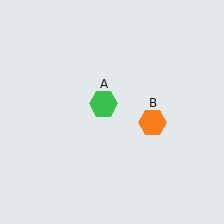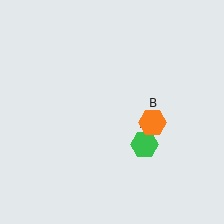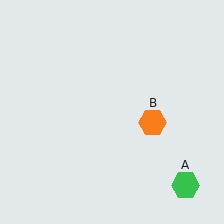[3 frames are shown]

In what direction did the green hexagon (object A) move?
The green hexagon (object A) moved down and to the right.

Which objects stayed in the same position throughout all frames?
Orange hexagon (object B) remained stationary.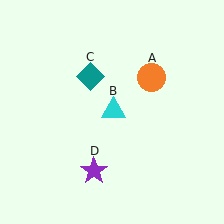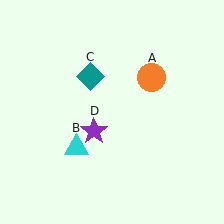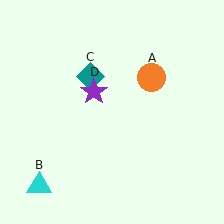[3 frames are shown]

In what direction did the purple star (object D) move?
The purple star (object D) moved up.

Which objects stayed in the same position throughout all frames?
Orange circle (object A) and teal diamond (object C) remained stationary.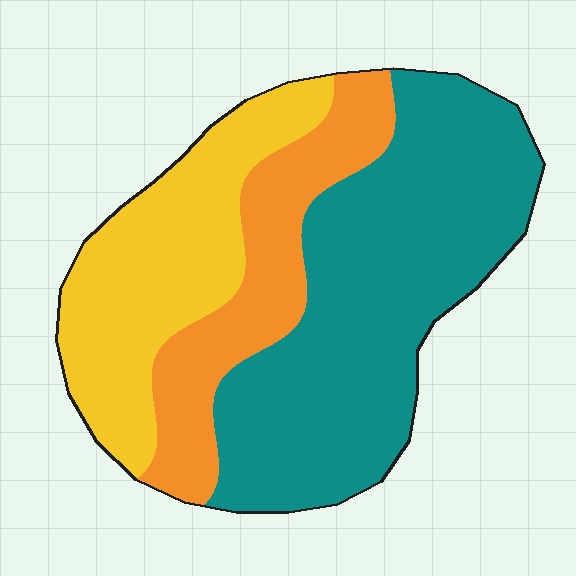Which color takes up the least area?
Orange, at roughly 20%.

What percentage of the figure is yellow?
Yellow takes up between a quarter and a half of the figure.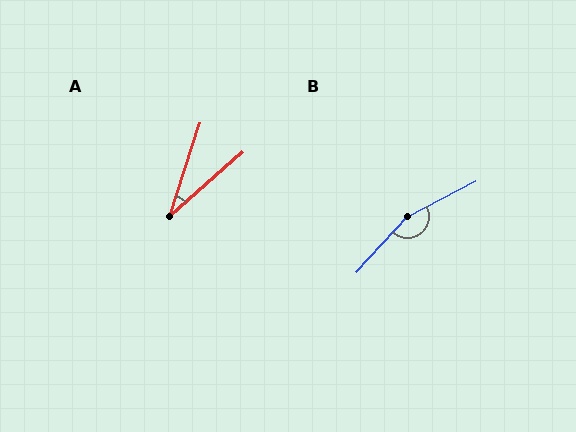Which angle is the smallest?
A, at approximately 31 degrees.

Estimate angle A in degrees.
Approximately 31 degrees.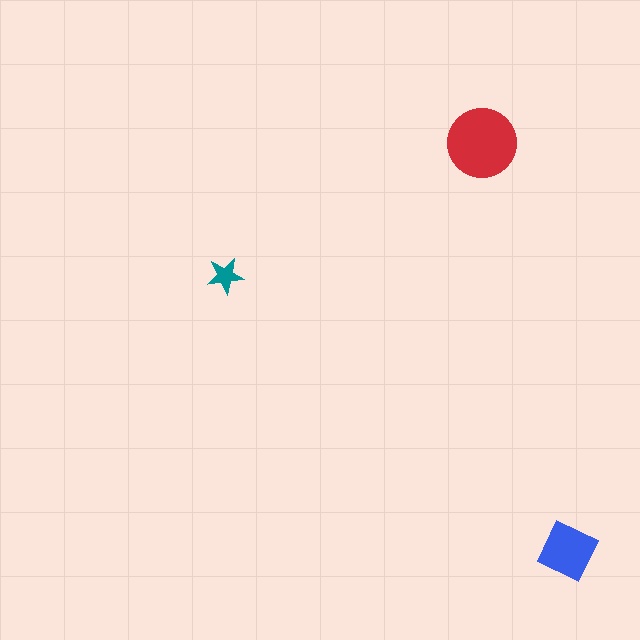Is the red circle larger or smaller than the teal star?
Larger.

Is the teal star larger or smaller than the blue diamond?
Smaller.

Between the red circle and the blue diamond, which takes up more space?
The red circle.